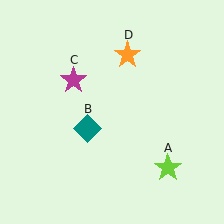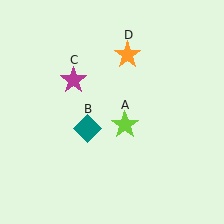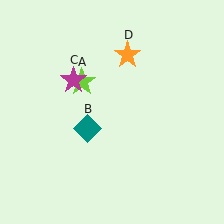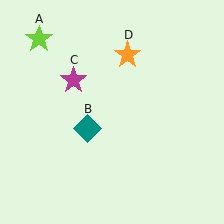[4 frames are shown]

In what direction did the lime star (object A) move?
The lime star (object A) moved up and to the left.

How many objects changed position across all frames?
1 object changed position: lime star (object A).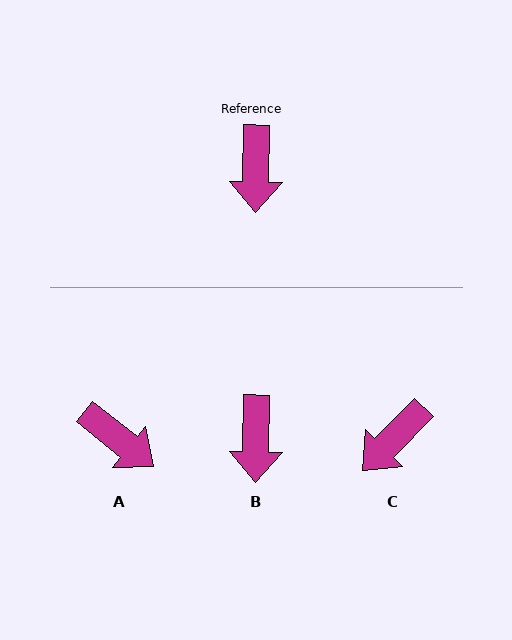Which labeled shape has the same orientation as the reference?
B.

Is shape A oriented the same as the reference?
No, it is off by about 53 degrees.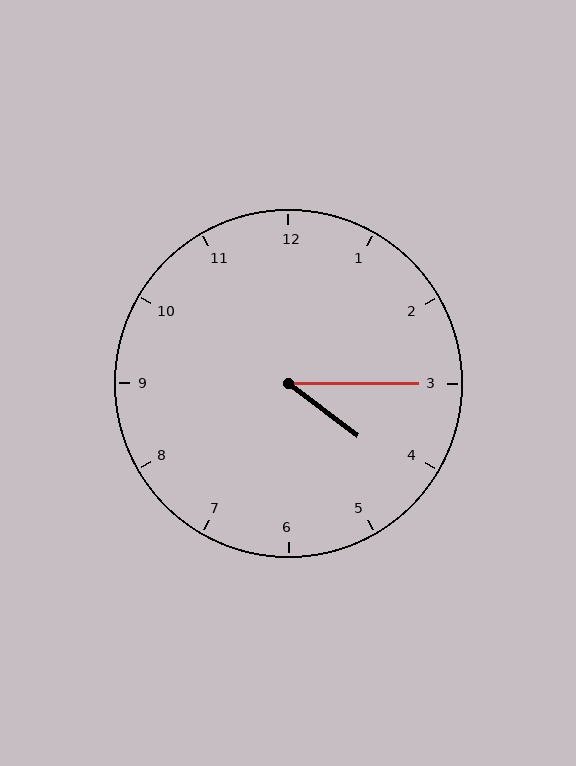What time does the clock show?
4:15.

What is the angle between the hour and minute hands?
Approximately 38 degrees.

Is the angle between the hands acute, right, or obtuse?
It is acute.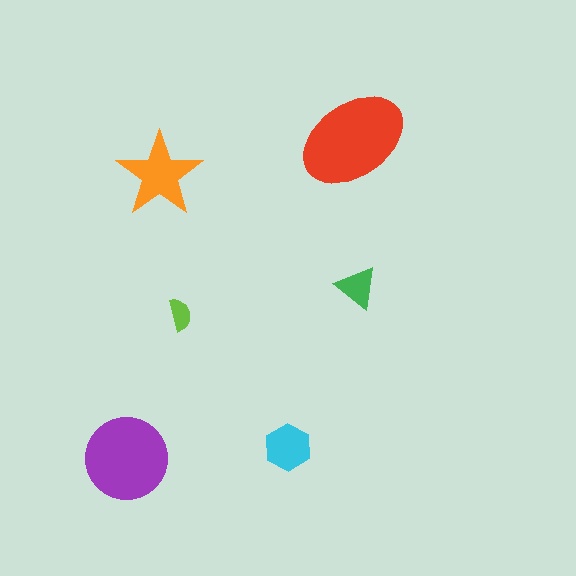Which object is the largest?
The red ellipse.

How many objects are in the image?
There are 6 objects in the image.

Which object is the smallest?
The lime semicircle.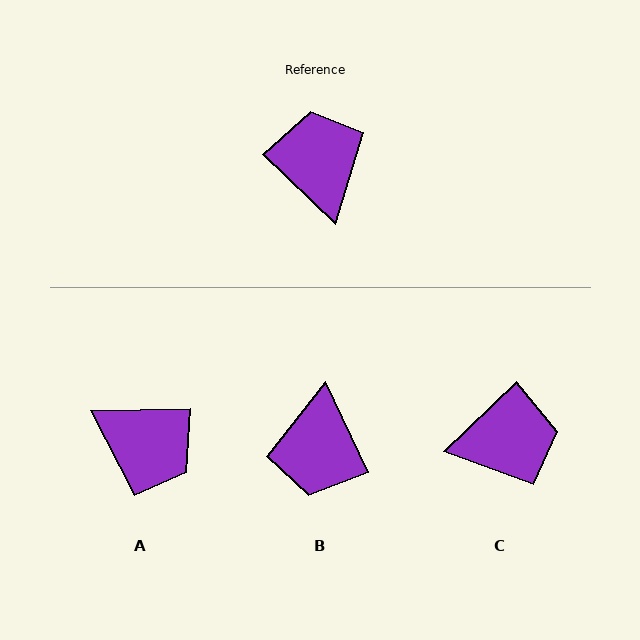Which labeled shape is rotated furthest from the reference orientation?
B, about 159 degrees away.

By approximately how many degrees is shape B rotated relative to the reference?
Approximately 159 degrees counter-clockwise.